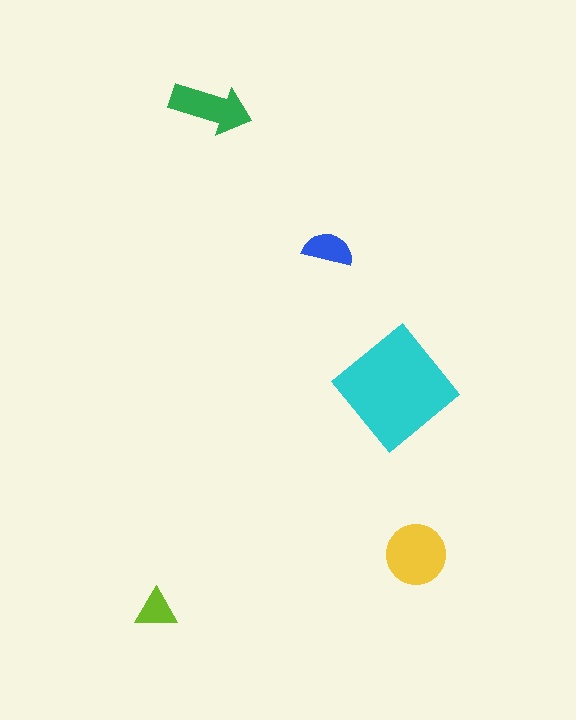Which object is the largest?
The cyan diamond.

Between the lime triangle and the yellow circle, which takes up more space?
The yellow circle.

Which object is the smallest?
The lime triangle.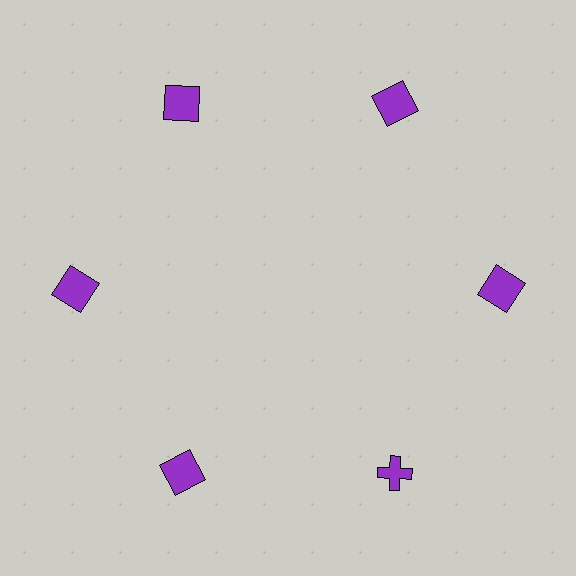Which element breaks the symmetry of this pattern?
The purple cross at roughly the 5 o'clock position breaks the symmetry. All other shapes are purple squares.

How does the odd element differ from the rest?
It has a different shape: cross instead of square.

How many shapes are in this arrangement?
There are 6 shapes arranged in a ring pattern.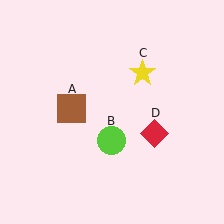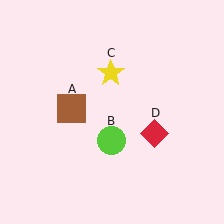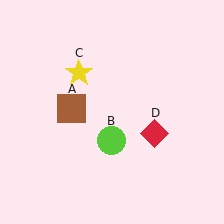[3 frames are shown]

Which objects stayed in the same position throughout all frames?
Brown square (object A) and lime circle (object B) and red diamond (object D) remained stationary.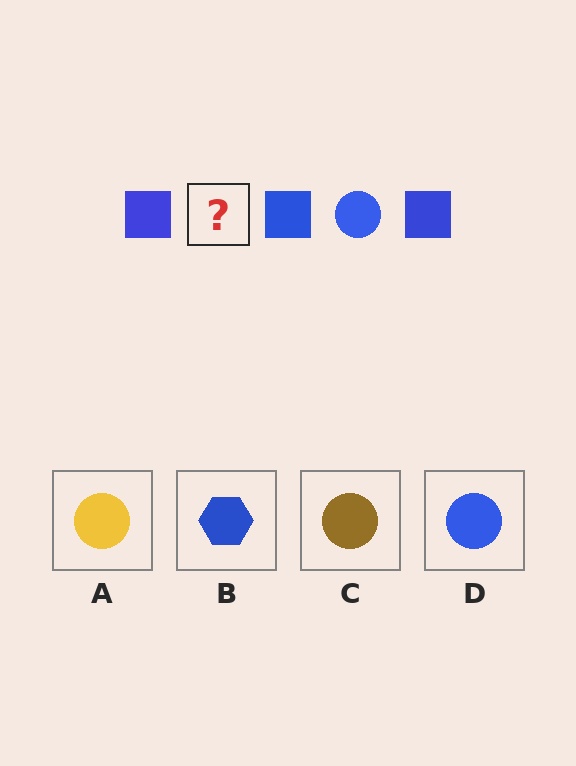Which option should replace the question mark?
Option D.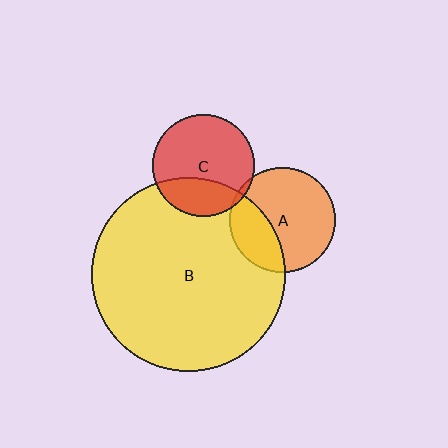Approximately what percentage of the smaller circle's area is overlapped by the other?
Approximately 30%.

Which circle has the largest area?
Circle B (yellow).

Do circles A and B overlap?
Yes.